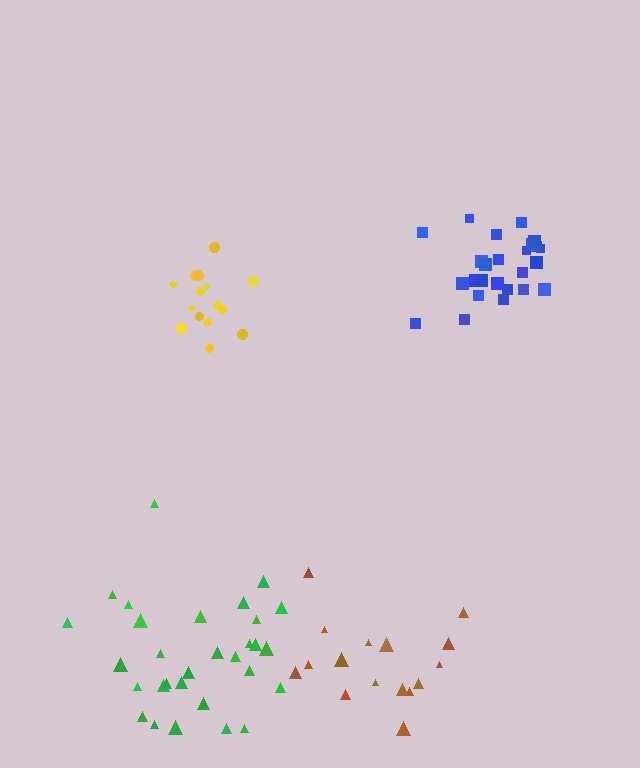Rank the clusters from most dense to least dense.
yellow, blue, brown, green.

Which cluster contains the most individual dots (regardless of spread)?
Green (30).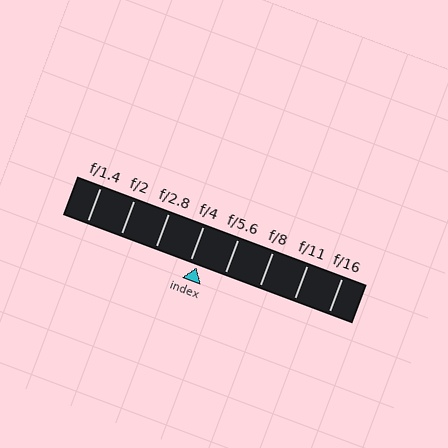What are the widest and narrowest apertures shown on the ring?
The widest aperture shown is f/1.4 and the narrowest is f/16.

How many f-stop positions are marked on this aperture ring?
There are 8 f-stop positions marked.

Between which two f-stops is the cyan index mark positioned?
The index mark is between f/4 and f/5.6.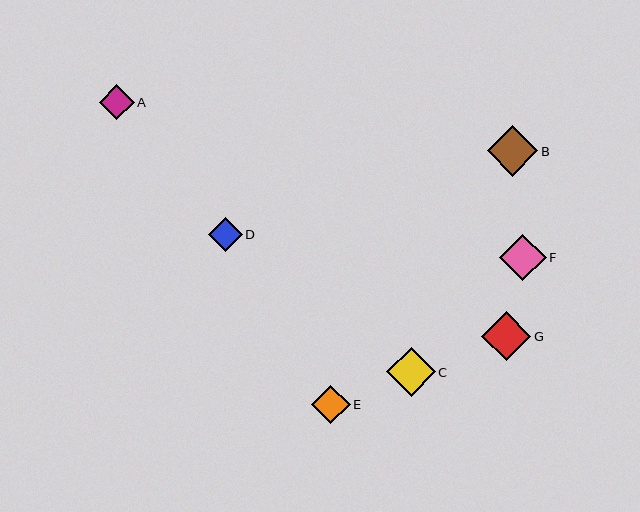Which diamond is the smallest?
Diamond D is the smallest with a size of approximately 34 pixels.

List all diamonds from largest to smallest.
From largest to smallest: B, G, C, F, E, A, D.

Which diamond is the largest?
Diamond B is the largest with a size of approximately 50 pixels.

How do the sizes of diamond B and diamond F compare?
Diamond B and diamond F are approximately the same size.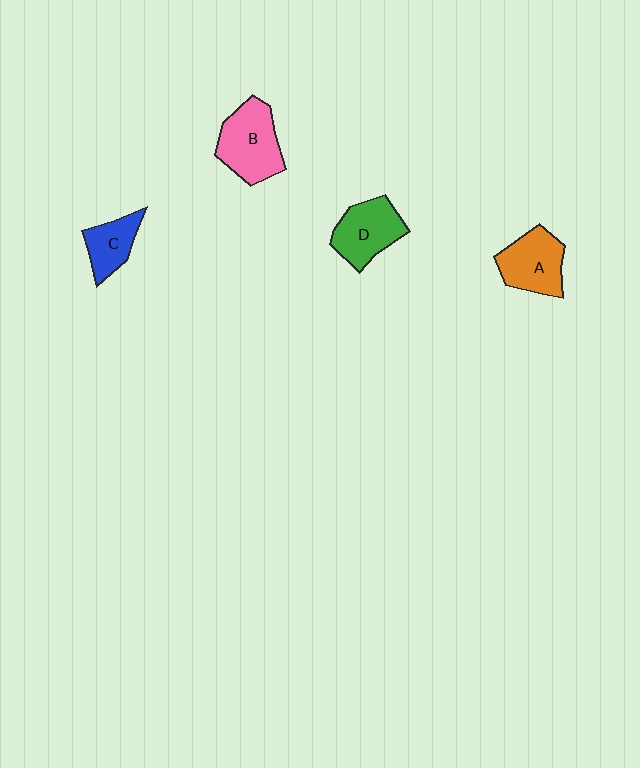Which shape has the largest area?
Shape B (pink).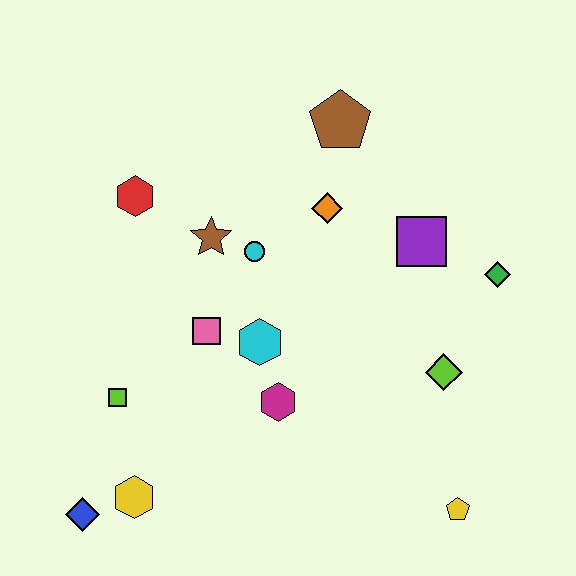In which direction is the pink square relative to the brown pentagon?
The pink square is below the brown pentagon.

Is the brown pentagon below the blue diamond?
No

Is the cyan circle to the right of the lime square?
Yes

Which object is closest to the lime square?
The yellow hexagon is closest to the lime square.